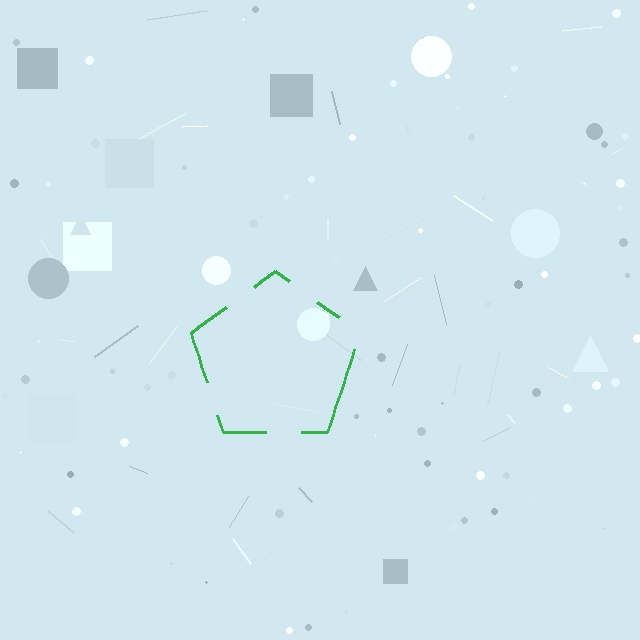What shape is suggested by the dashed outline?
The dashed outline suggests a pentagon.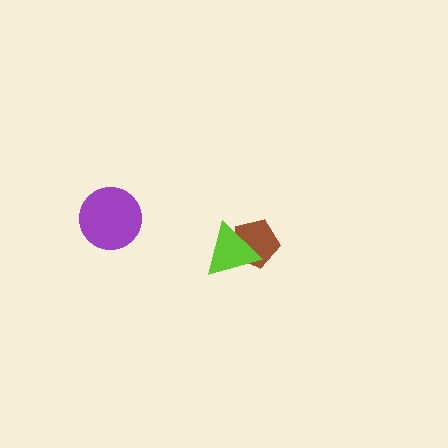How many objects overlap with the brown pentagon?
1 object overlaps with the brown pentagon.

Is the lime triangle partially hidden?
No, no other shape covers it.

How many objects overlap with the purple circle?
0 objects overlap with the purple circle.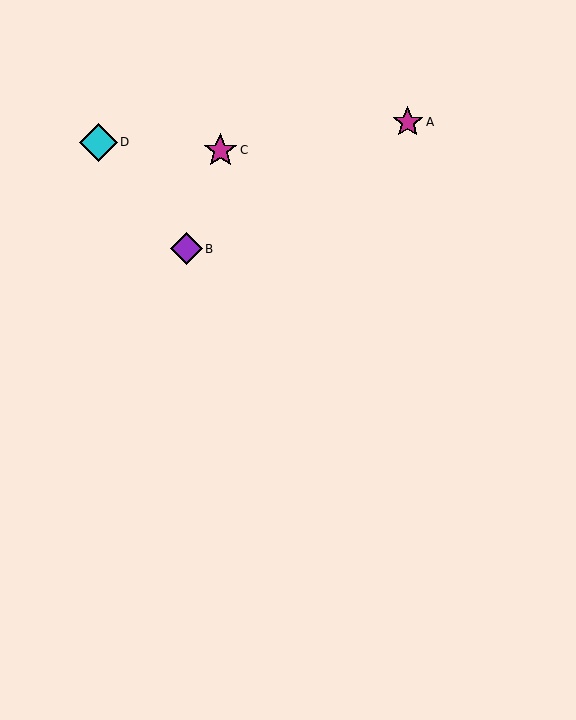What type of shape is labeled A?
Shape A is a magenta star.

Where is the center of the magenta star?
The center of the magenta star is at (408, 122).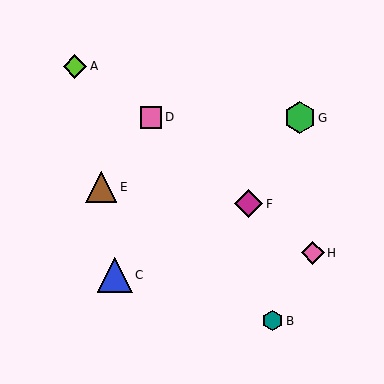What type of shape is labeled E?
Shape E is a brown triangle.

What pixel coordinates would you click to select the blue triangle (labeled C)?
Click at (115, 275) to select the blue triangle C.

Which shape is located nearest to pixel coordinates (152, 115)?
The pink square (labeled D) at (151, 117) is nearest to that location.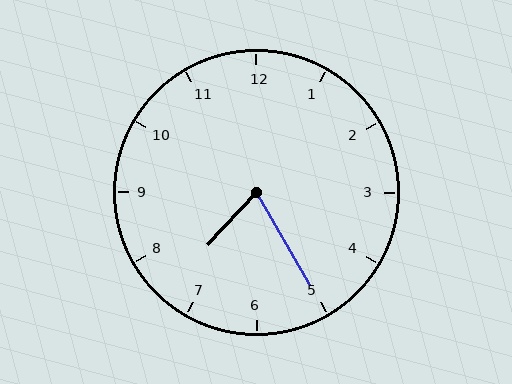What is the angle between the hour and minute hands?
Approximately 72 degrees.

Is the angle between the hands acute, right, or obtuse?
It is acute.